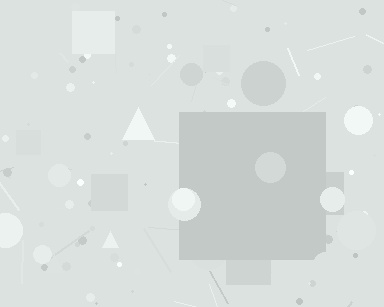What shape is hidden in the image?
A square is hidden in the image.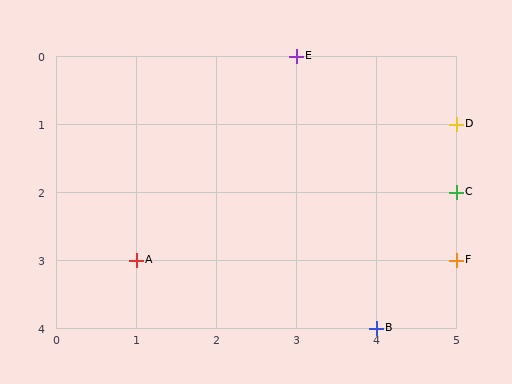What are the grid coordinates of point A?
Point A is at grid coordinates (1, 3).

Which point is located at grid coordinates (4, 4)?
Point B is at (4, 4).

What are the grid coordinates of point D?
Point D is at grid coordinates (5, 1).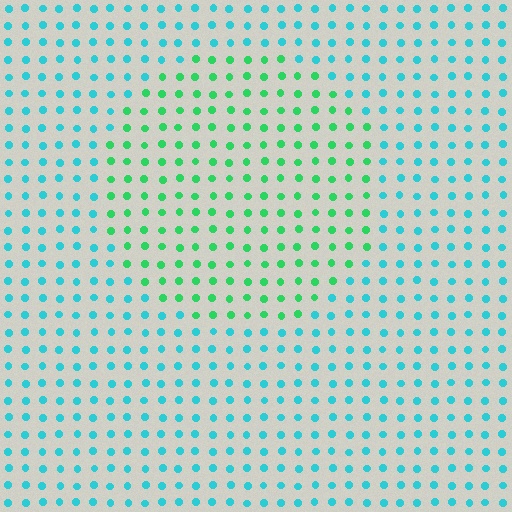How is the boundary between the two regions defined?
The boundary is defined purely by a slight shift in hue (about 45 degrees). Spacing, size, and orientation are identical on both sides.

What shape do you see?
I see a circle.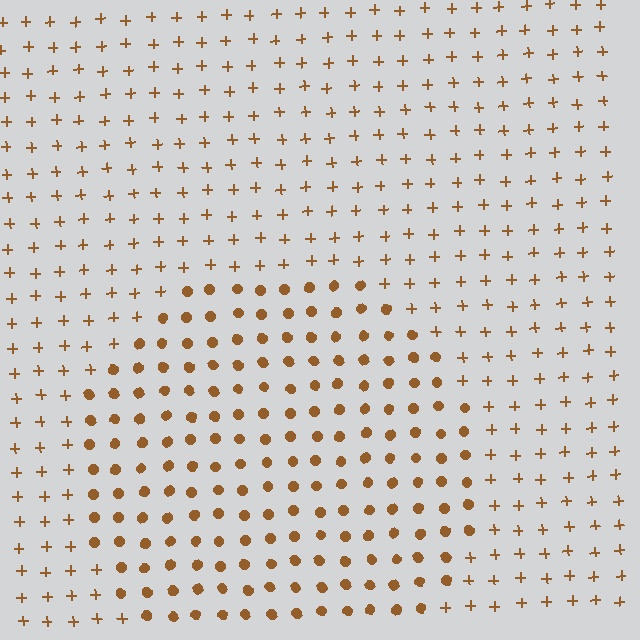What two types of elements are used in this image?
The image uses circles inside the circle region and plus signs outside it.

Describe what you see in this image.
The image is filled with small brown elements arranged in a uniform grid. A circle-shaped region contains circles, while the surrounding area contains plus signs. The boundary is defined purely by the change in element shape.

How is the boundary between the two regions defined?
The boundary is defined by a change in element shape: circles inside vs. plus signs outside. All elements share the same color and spacing.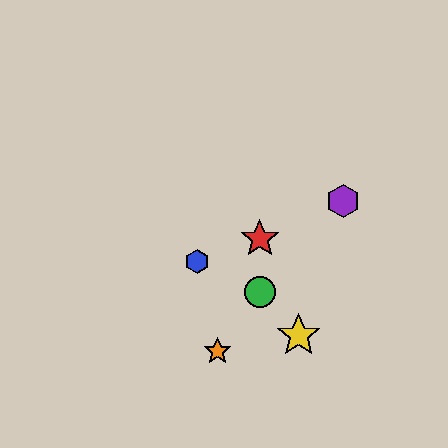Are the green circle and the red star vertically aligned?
Yes, both are at x≈260.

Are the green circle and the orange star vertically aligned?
No, the green circle is at x≈260 and the orange star is at x≈217.